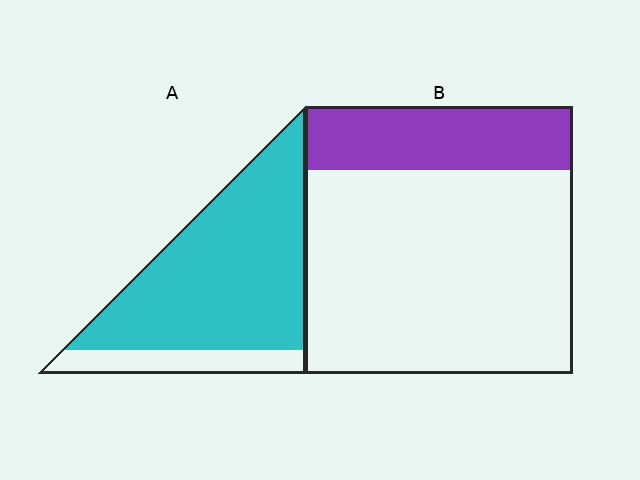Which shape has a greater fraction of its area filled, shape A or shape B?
Shape A.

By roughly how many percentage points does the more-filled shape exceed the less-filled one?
By roughly 60 percentage points (A over B).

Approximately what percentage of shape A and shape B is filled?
A is approximately 85% and B is approximately 25%.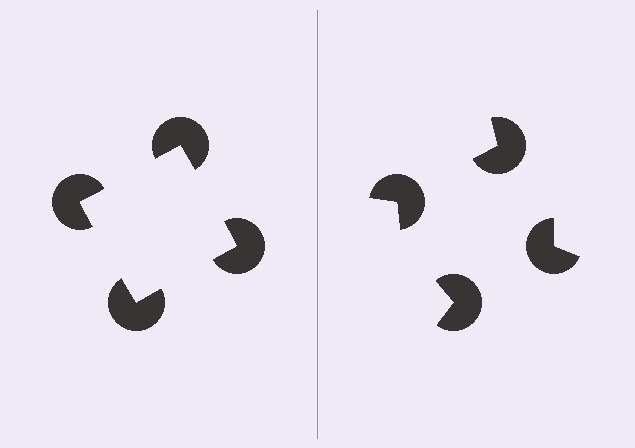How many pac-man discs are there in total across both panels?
8 — 4 on each side.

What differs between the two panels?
The pac-man discs are positioned identically on both sides; only the wedge orientations differ. On the left they align to a square; on the right they are misaligned.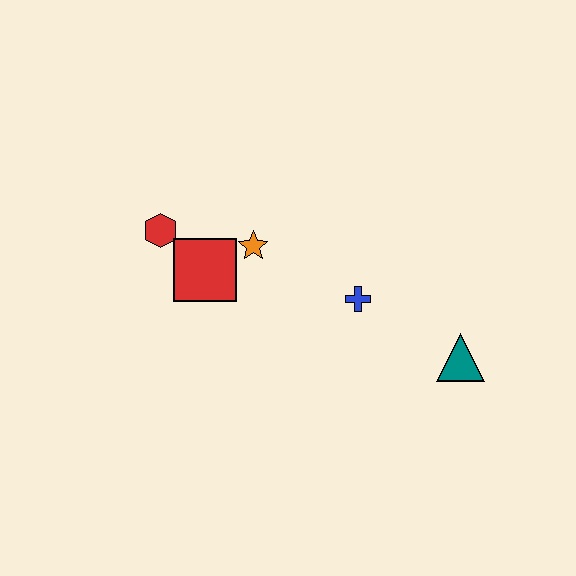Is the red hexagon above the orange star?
Yes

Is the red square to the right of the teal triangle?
No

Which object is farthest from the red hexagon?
The teal triangle is farthest from the red hexagon.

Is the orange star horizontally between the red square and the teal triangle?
Yes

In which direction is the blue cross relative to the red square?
The blue cross is to the right of the red square.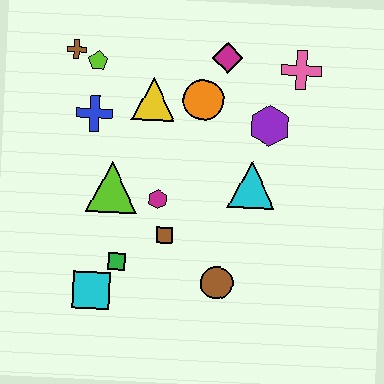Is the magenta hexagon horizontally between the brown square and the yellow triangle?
Yes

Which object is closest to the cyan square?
The green square is closest to the cyan square.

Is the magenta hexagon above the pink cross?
No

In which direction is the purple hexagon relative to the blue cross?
The purple hexagon is to the right of the blue cross.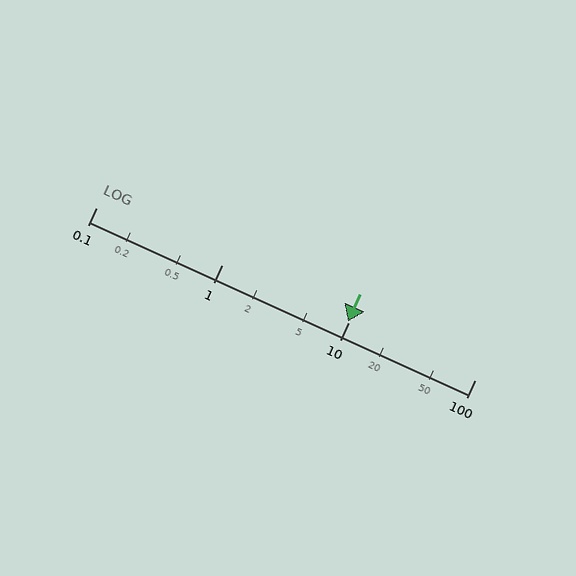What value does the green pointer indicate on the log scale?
The pointer indicates approximately 9.8.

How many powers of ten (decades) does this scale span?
The scale spans 3 decades, from 0.1 to 100.